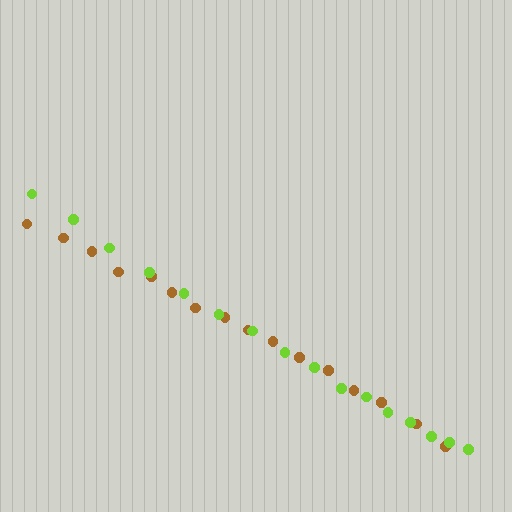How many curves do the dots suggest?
There are 2 distinct paths.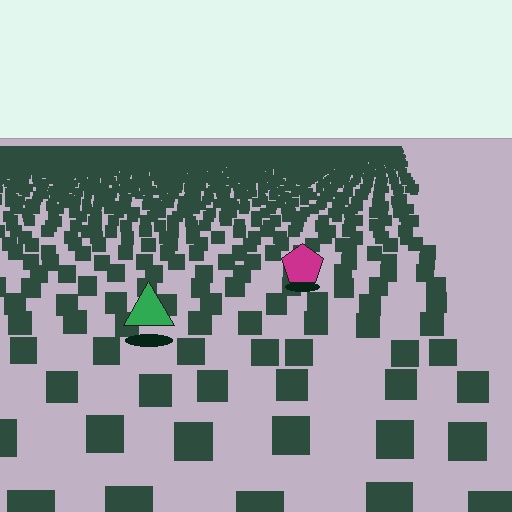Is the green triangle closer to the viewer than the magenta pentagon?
Yes. The green triangle is closer — you can tell from the texture gradient: the ground texture is coarser near it.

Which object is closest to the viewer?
The green triangle is closest. The texture marks near it are larger and more spread out.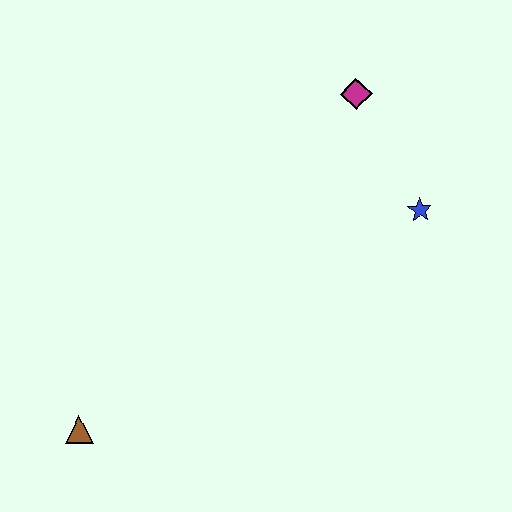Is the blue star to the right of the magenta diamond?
Yes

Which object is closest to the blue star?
The magenta diamond is closest to the blue star.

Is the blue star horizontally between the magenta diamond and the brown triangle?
No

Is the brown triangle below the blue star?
Yes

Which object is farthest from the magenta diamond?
The brown triangle is farthest from the magenta diamond.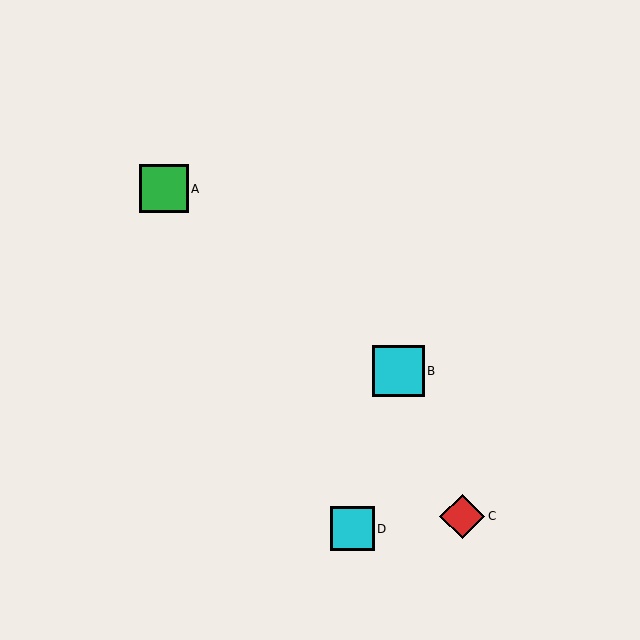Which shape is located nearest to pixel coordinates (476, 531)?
The red diamond (labeled C) at (462, 516) is nearest to that location.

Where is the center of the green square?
The center of the green square is at (164, 189).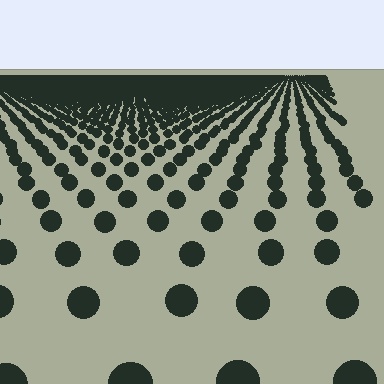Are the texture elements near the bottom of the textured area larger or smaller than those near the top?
Larger. Near the bottom, elements are closer to the viewer and appear at a bigger on-screen size.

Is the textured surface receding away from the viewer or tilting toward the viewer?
The surface is receding away from the viewer. Texture elements get smaller and denser toward the top.